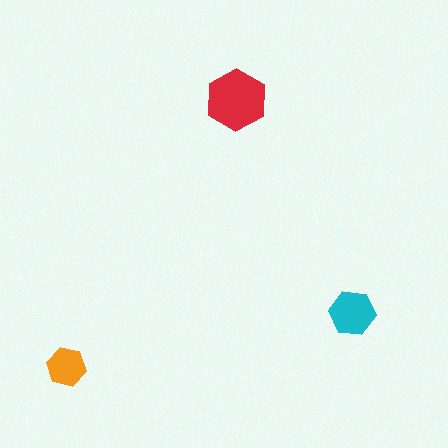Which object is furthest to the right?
The cyan hexagon is rightmost.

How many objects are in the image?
There are 3 objects in the image.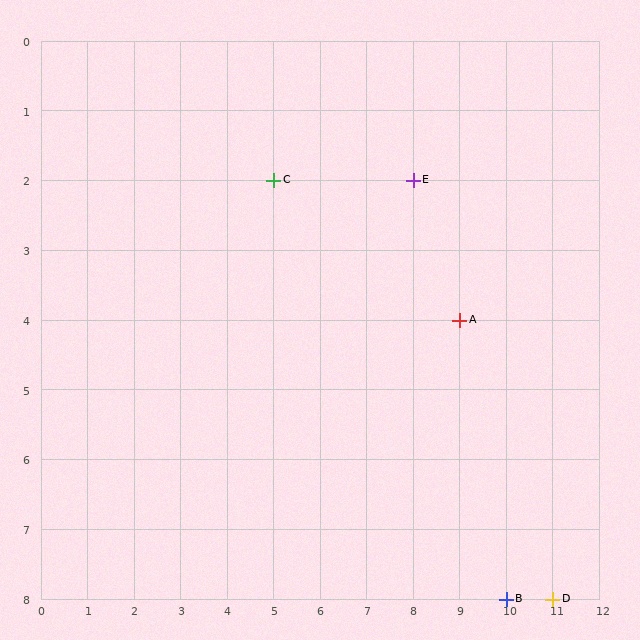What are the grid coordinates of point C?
Point C is at grid coordinates (5, 2).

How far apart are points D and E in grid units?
Points D and E are 3 columns and 6 rows apart (about 6.7 grid units diagonally).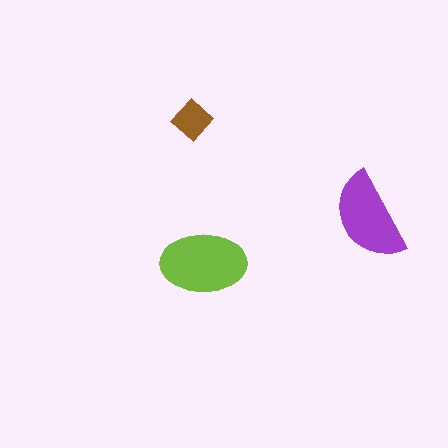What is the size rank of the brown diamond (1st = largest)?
3rd.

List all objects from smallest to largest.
The brown diamond, the purple semicircle, the lime ellipse.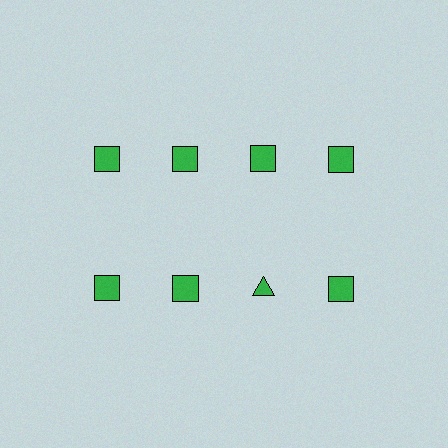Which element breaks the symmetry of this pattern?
The green triangle in the second row, center column breaks the symmetry. All other shapes are green squares.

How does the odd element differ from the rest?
It has a different shape: triangle instead of square.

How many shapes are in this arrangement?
There are 8 shapes arranged in a grid pattern.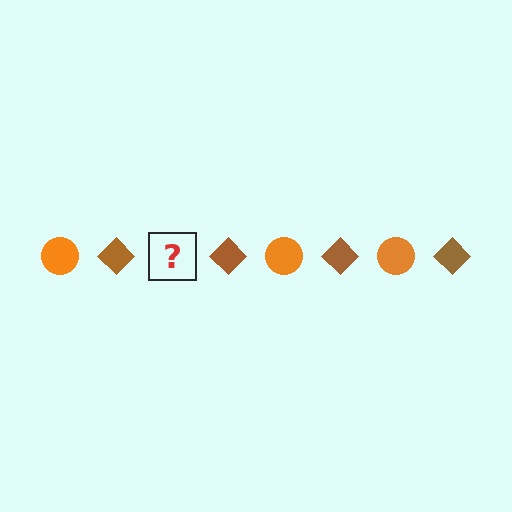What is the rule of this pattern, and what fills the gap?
The rule is that the pattern alternates between orange circle and brown diamond. The gap should be filled with an orange circle.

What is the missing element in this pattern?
The missing element is an orange circle.